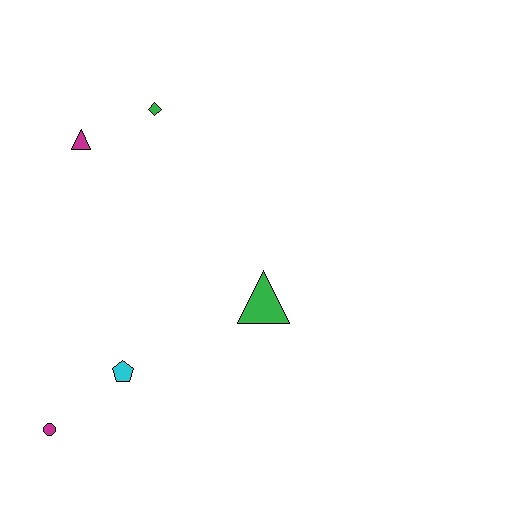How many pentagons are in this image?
There is 1 pentagon.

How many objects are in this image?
There are 5 objects.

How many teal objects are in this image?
There are no teal objects.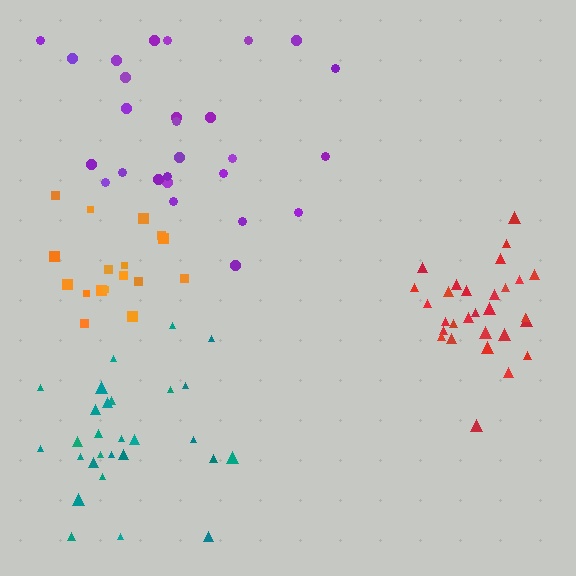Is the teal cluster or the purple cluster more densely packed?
Teal.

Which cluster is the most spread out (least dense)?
Purple.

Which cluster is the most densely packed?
Red.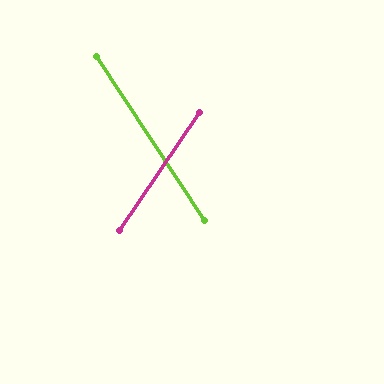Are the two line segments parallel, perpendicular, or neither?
Neither parallel nor perpendicular — they differ by about 68°.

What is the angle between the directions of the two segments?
Approximately 68 degrees.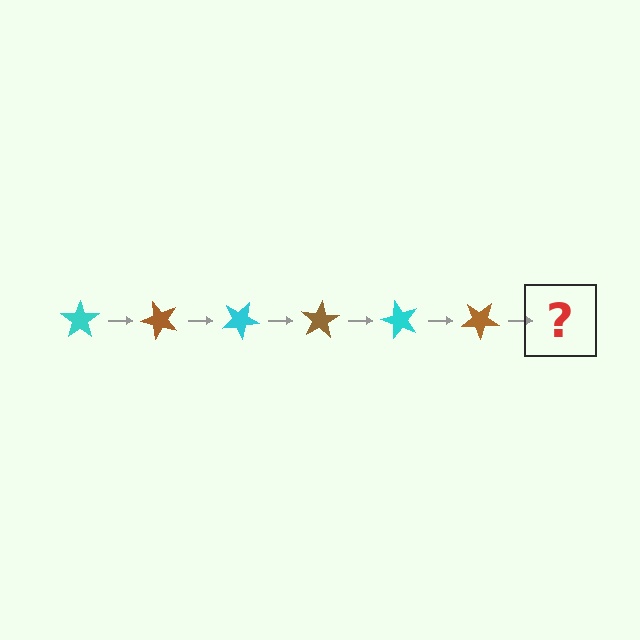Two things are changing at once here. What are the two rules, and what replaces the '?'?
The two rules are that it rotates 50 degrees each step and the color cycles through cyan and brown. The '?' should be a cyan star, rotated 300 degrees from the start.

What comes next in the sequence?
The next element should be a cyan star, rotated 300 degrees from the start.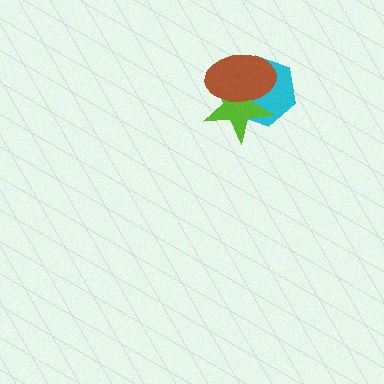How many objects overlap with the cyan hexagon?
2 objects overlap with the cyan hexagon.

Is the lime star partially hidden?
Yes, it is partially covered by another shape.